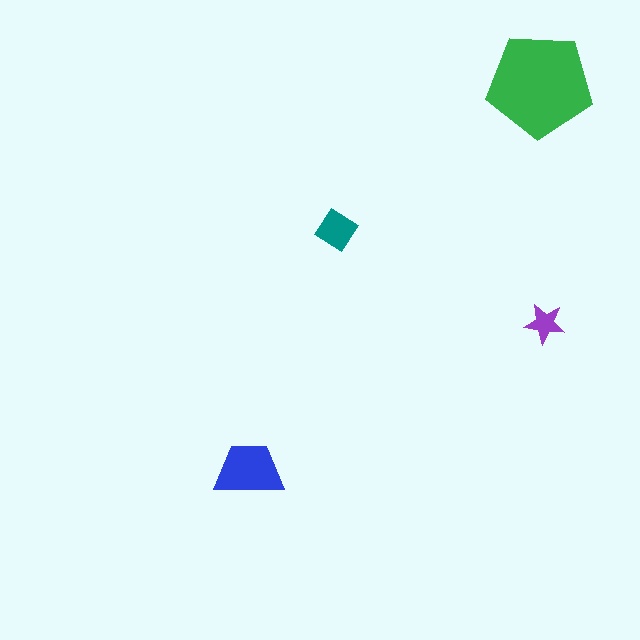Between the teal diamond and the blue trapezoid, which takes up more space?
The blue trapezoid.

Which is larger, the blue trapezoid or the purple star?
The blue trapezoid.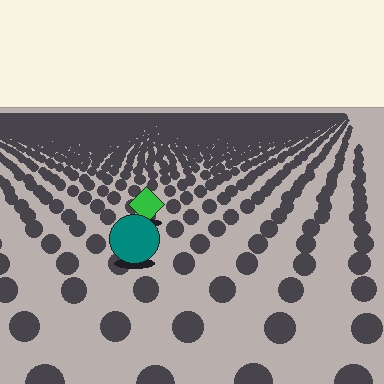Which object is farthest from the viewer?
The green diamond is farthest from the viewer. It appears smaller and the ground texture around it is denser.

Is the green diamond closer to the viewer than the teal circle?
No. The teal circle is closer — you can tell from the texture gradient: the ground texture is coarser near it.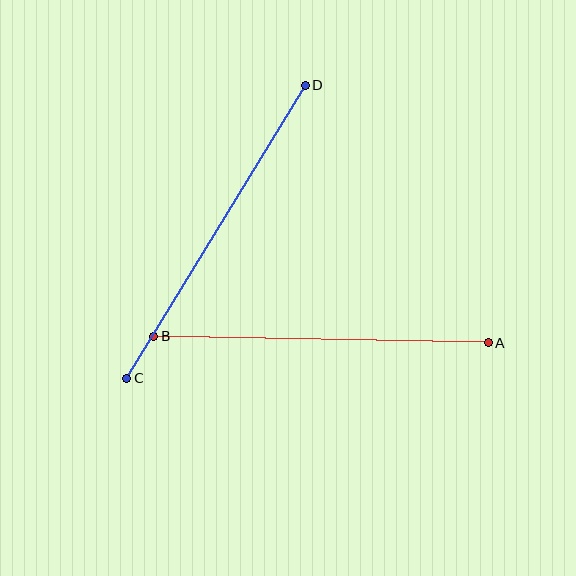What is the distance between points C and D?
The distance is approximately 343 pixels.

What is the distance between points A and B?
The distance is approximately 335 pixels.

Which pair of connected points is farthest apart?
Points C and D are farthest apart.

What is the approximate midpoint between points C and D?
The midpoint is at approximately (216, 232) pixels.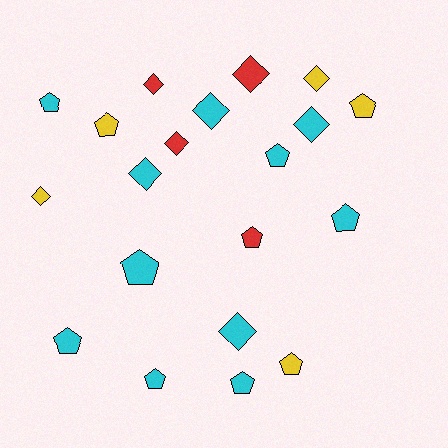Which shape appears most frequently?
Pentagon, with 11 objects.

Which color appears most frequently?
Cyan, with 11 objects.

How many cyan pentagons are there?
There are 7 cyan pentagons.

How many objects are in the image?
There are 20 objects.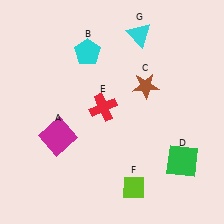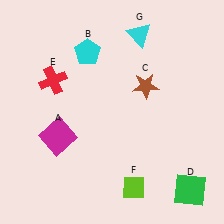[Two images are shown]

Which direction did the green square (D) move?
The green square (D) moved down.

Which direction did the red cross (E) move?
The red cross (E) moved left.